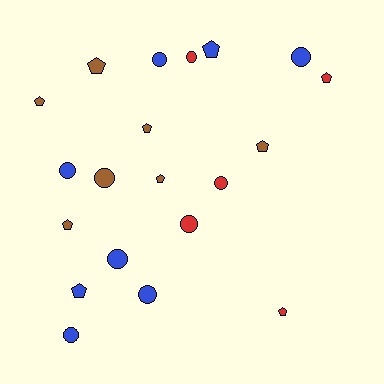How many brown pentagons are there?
There are 6 brown pentagons.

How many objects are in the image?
There are 20 objects.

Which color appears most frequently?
Blue, with 8 objects.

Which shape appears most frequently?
Pentagon, with 10 objects.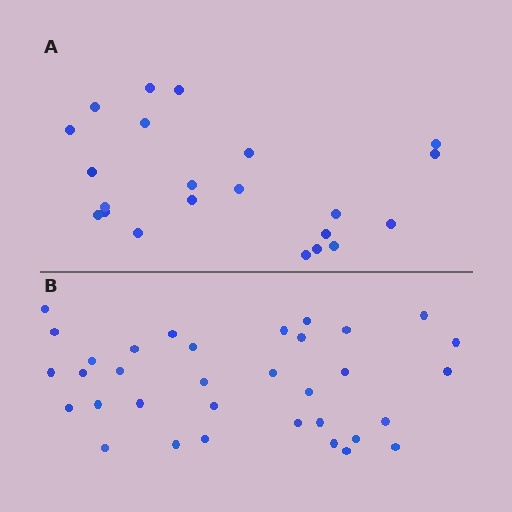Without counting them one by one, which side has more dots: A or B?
Region B (the bottom region) has more dots.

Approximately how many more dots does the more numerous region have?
Region B has roughly 12 or so more dots than region A.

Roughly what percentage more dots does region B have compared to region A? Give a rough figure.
About 55% more.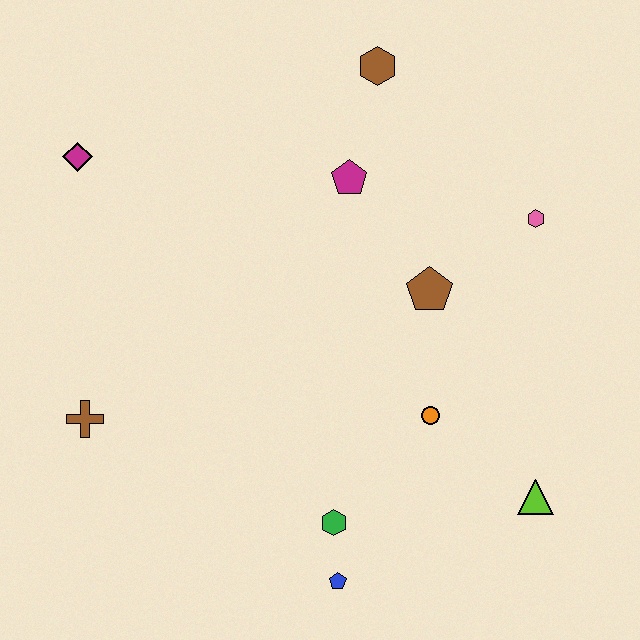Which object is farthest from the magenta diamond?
The lime triangle is farthest from the magenta diamond.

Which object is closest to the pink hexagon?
The brown pentagon is closest to the pink hexagon.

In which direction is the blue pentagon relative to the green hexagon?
The blue pentagon is below the green hexagon.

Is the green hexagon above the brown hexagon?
No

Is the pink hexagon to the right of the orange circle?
Yes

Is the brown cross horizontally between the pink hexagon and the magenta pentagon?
No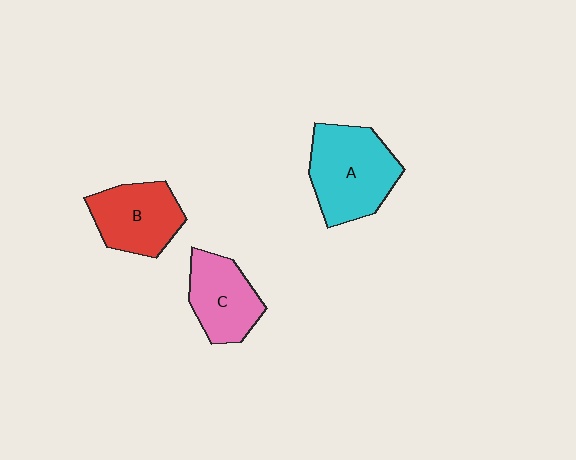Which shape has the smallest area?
Shape C (pink).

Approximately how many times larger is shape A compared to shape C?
Approximately 1.4 times.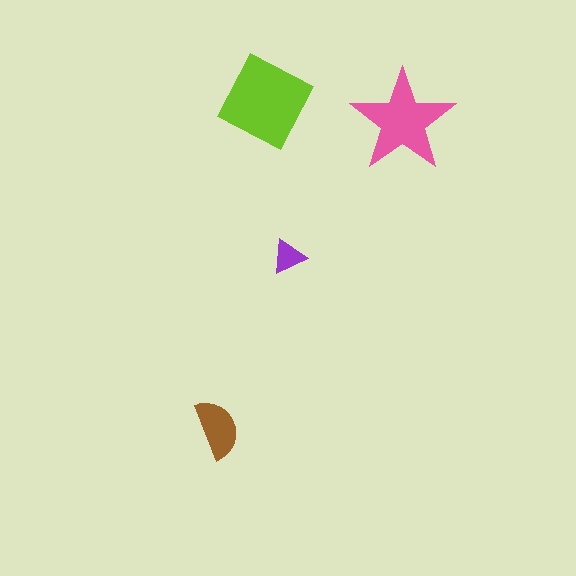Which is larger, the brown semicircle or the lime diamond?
The lime diamond.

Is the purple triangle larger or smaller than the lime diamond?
Smaller.